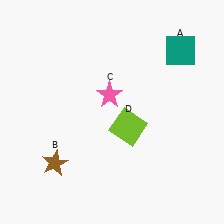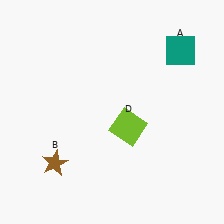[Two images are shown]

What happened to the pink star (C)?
The pink star (C) was removed in Image 2. It was in the top-left area of Image 1.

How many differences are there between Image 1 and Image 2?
There is 1 difference between the two images.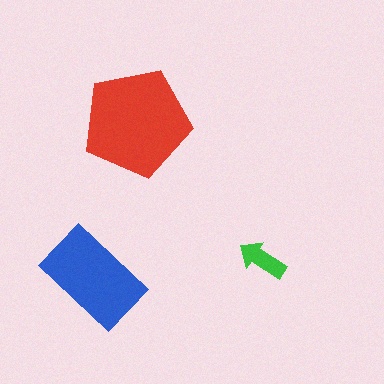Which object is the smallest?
The green arrow.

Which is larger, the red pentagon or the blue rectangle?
The red pentagon.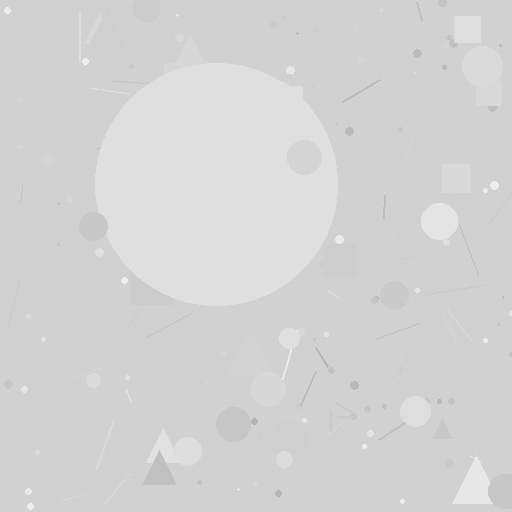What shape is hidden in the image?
A circle is hidden in the image.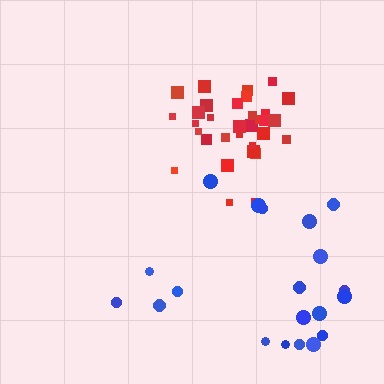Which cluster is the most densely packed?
Red.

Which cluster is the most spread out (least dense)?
Blue.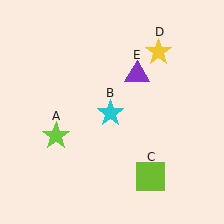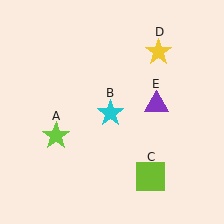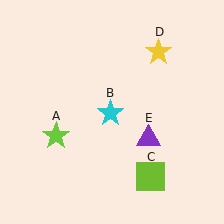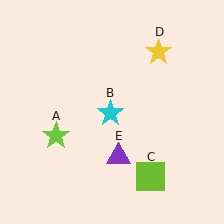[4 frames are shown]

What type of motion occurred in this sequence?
The purple triangle (object E) rotated clockwise around the center of the scene.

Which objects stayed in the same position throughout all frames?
Lime star (object A) and cyan star (object B) and lime square (object C) and yellow star (object D) remained stationary.